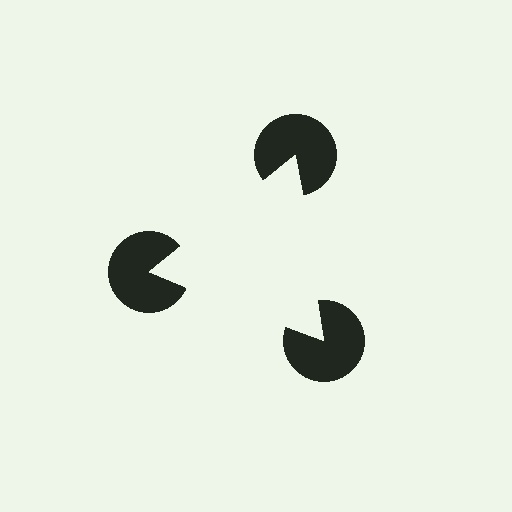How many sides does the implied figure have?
3 sides.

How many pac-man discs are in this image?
There are 3 — one at each vertex of the illusory triangle.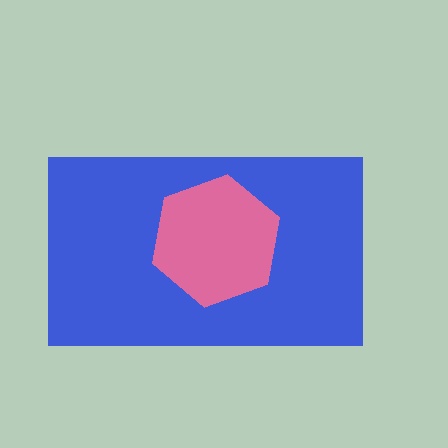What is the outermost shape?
The blue rectangle.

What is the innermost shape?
The pink hexagon.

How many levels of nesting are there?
2.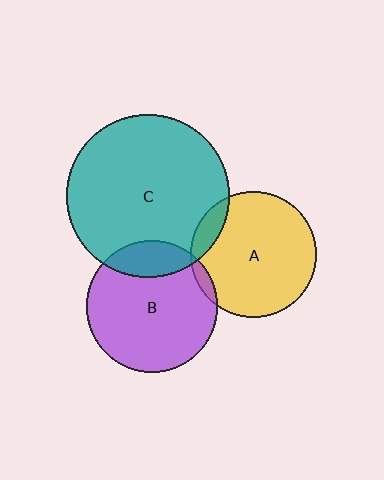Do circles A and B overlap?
Yes.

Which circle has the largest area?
Circle C (teal).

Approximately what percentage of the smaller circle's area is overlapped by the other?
Approximately 5%.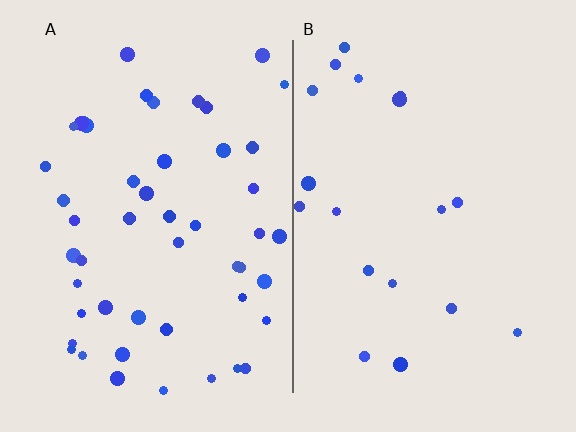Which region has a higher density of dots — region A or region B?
A (the left).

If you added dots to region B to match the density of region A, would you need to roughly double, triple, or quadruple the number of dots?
Approximately triple.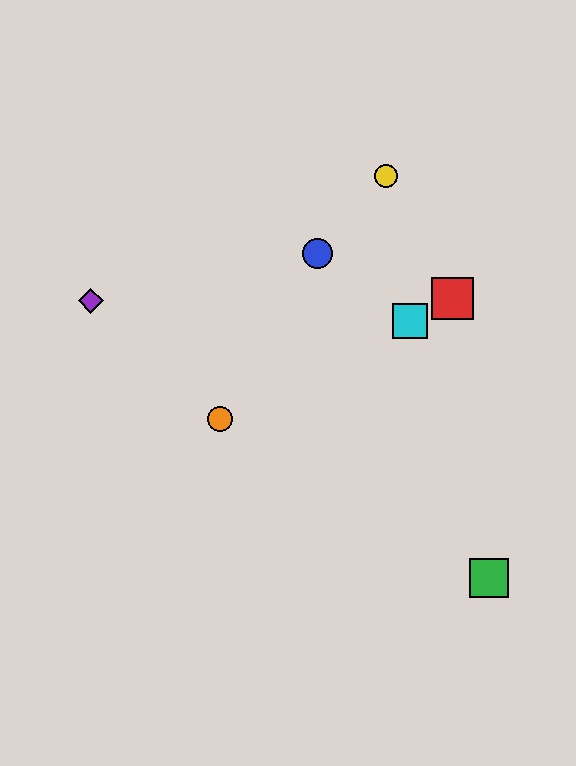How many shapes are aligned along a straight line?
3 shapes (the red square, the orange circle, the cyan square) are aligned along a straight line.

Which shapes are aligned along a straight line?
The red square, the orange circle, the cyan square are aligned along a straight line.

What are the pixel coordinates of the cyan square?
The cyan square is at (410, 321).